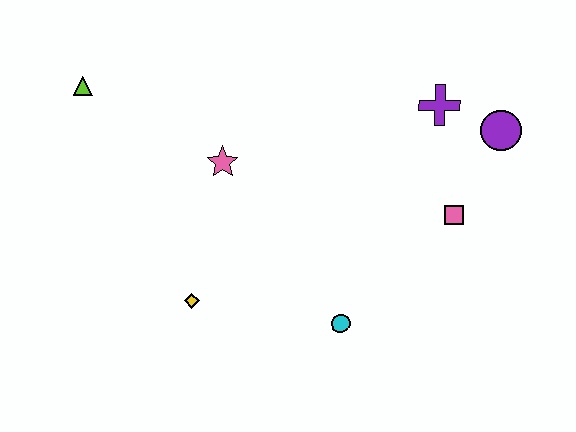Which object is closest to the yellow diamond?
The pink star is closest to the yellow diamond.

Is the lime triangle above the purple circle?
Yes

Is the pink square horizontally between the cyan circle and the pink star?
No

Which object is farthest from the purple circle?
The lime triangle is farthest from the purple circle.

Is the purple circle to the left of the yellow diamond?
No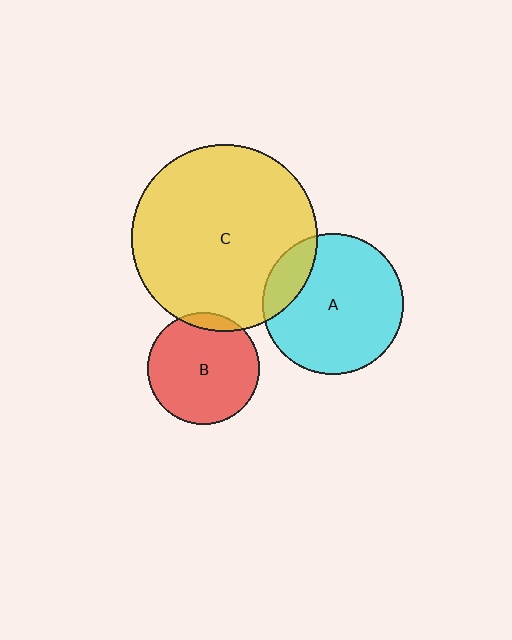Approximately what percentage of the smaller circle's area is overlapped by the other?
Approximately 5%.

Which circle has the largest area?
Circle C (yellow).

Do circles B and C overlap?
Yes.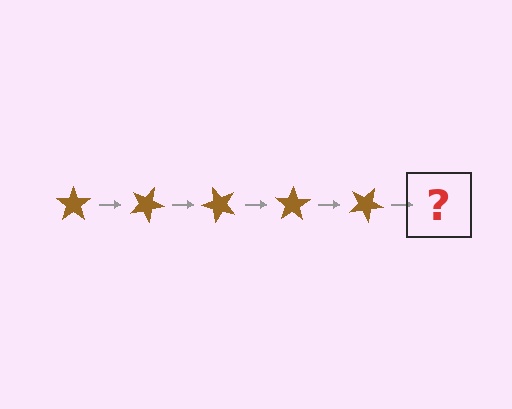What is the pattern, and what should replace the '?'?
The pattern is that the star rotates 25 degrees each step. The '?' should be a brown star rotated 125 degrees.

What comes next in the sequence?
The next element should be a brown star rotated 125 degrees.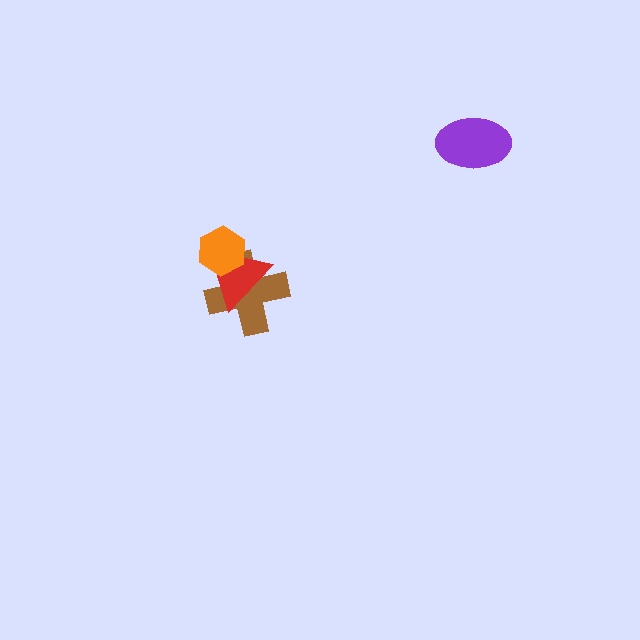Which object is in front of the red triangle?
The orange hexagon is in front of the red triangle.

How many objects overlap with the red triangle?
2 objects overlap with the red triangle.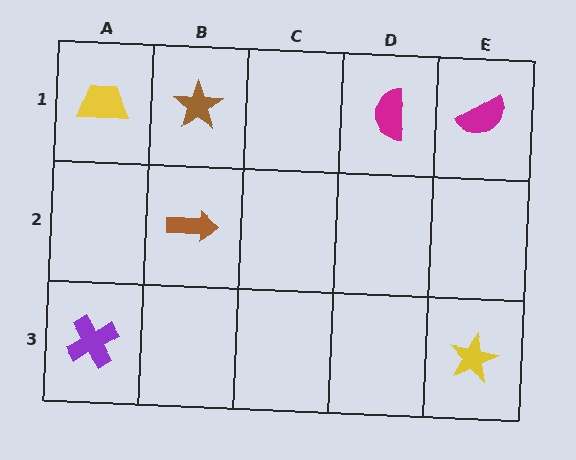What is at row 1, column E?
A magenta semicircle.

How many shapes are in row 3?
2 shapes.